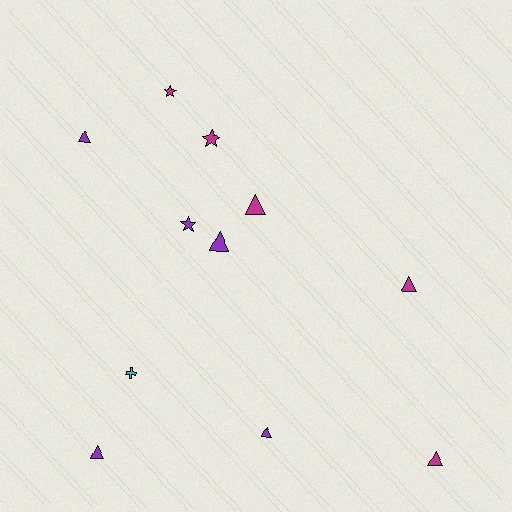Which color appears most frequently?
Purple, with 5 objects.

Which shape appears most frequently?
Triangle, with 7 objects.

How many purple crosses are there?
There are no purple crosses.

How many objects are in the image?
There are 11 objects.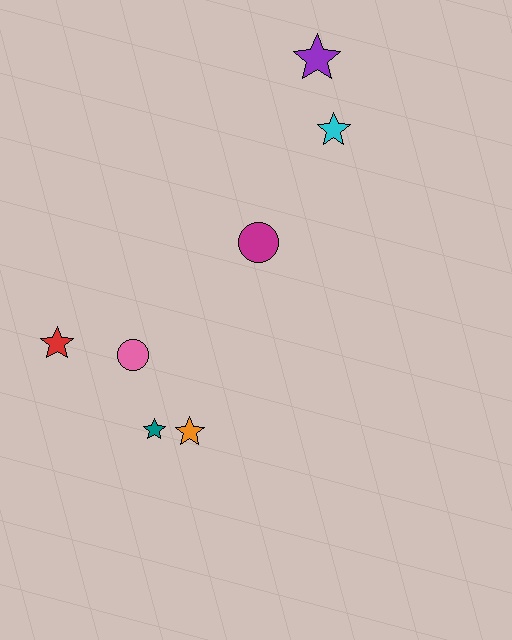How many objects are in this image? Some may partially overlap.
There are 7 objects.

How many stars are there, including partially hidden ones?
There are 5 stars.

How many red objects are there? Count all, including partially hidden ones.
There is 1 red object.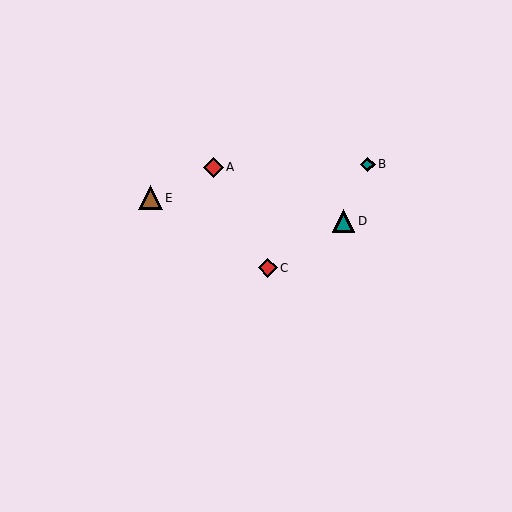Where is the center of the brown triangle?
The center of the brown triangle is at (150, 198).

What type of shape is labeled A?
Shape A is a red diamond.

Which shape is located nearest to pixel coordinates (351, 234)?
The teal triangle (labeled D) at (344, 221) is nearest to that location.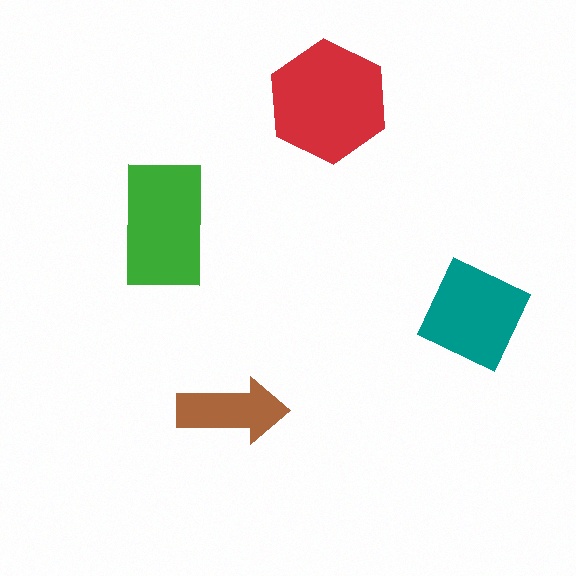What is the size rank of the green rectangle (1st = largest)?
2nd.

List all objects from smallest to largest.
The brown arrow, the teal diamond, the green rectangle, the red hexagon.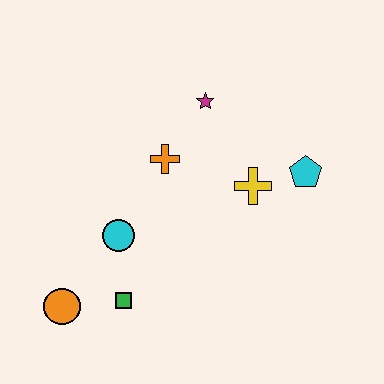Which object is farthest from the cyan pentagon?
The orange circle is farthest from the cyan pentagon.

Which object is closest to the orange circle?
The green square is closest to the orange circle.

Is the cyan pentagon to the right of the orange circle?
Yes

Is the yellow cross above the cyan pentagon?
No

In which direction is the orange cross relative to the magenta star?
The orange cross is below the magenta star.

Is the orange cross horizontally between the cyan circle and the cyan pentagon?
Yes